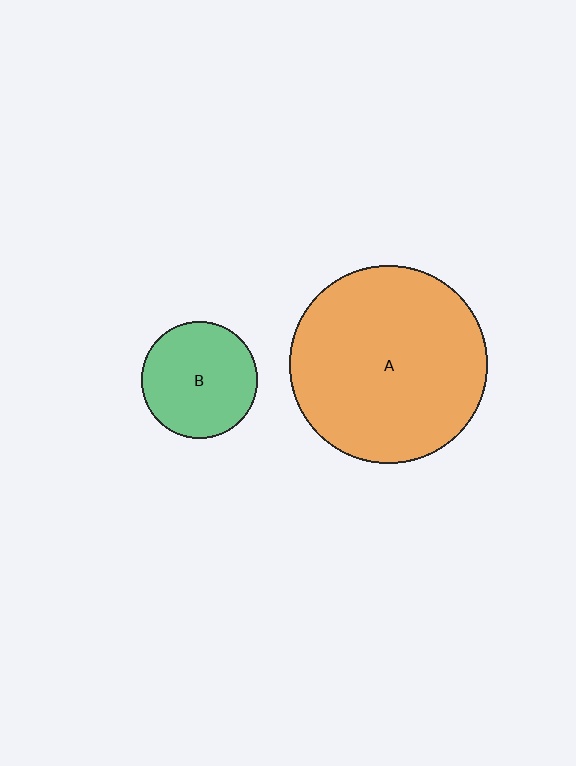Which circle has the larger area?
Circle A (orange).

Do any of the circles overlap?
No, none of the circles overlap.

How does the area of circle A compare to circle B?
Approximately 2.9 times.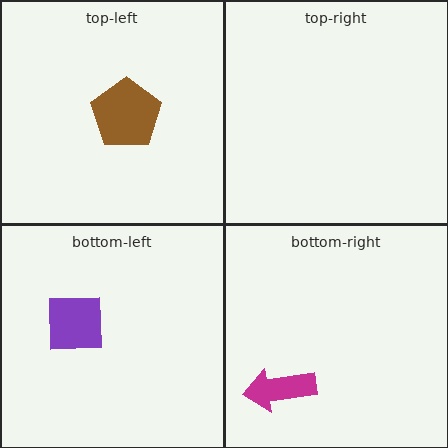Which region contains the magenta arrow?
The bottom-right region.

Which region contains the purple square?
The bottom-left region.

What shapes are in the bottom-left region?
The purple square.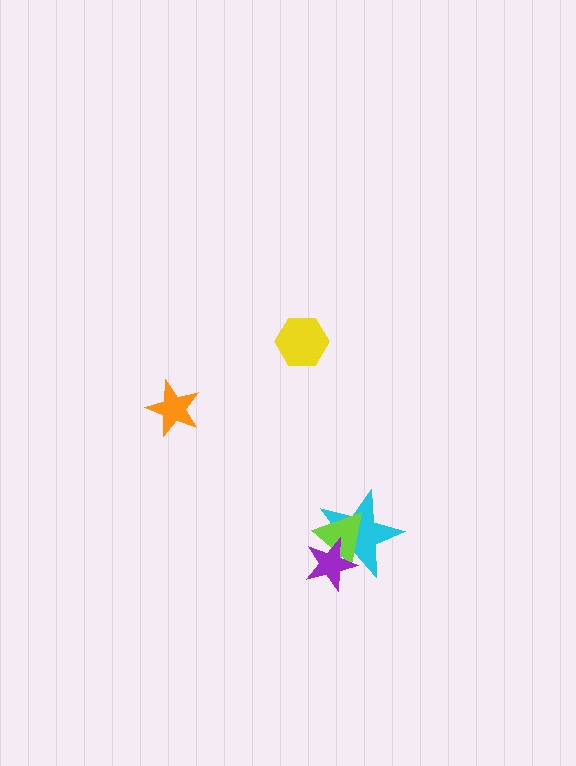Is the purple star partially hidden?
No, no other shape covers it.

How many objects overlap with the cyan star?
2 objects overlap with the cyan star.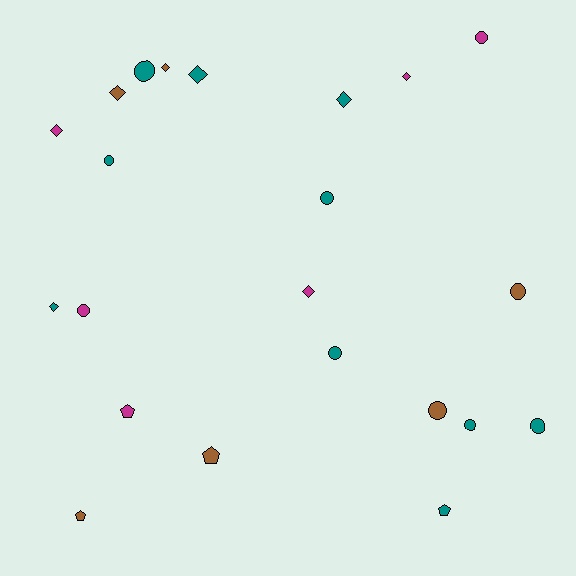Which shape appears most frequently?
Circle, with 10 objects.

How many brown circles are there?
There are 2 brown circles.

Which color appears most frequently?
Teal, with 10 objects.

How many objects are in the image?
There are 22 objects.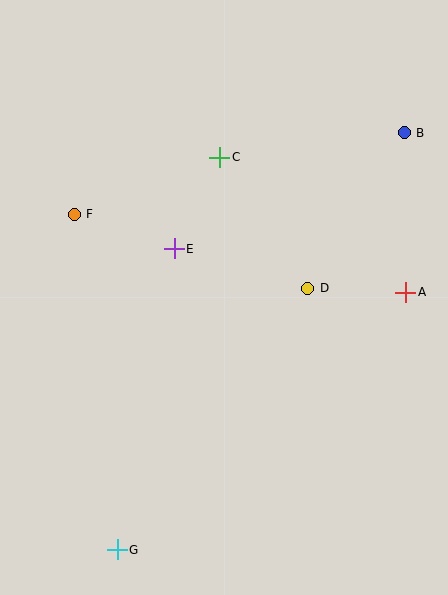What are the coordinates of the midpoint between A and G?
The midpoint between A and G is at (262, 421).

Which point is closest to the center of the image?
Point E at (174, 249) is closest to the center.